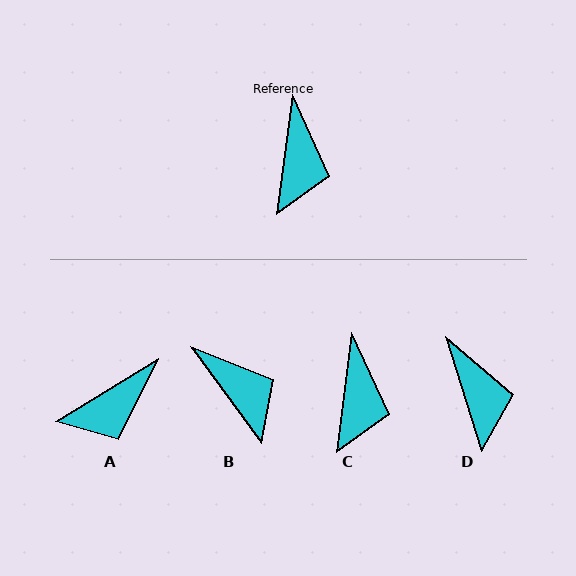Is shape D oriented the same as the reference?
No, it is off by about 25 degrees.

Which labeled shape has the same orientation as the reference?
C.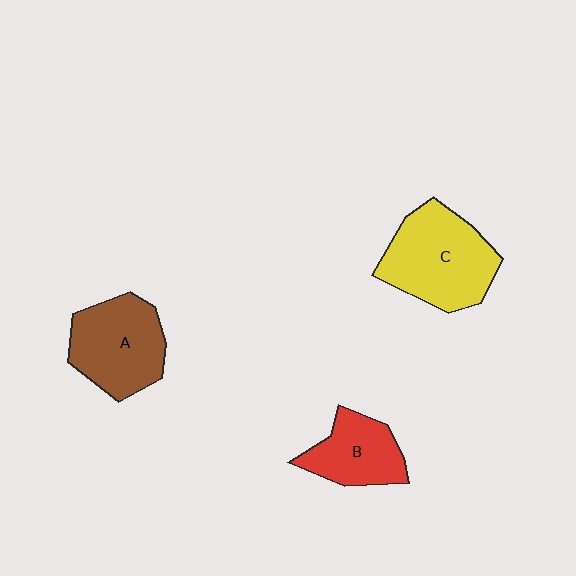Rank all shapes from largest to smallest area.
From largest to smallest: C (yellow), A (brown), B (red).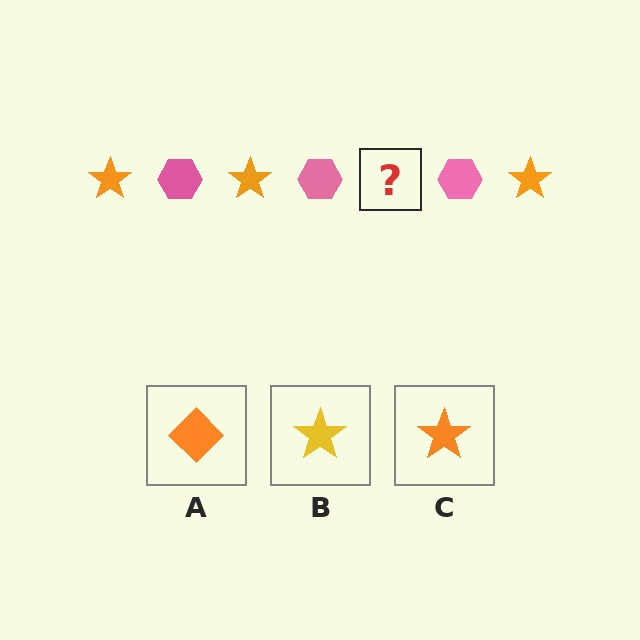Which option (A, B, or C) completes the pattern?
C.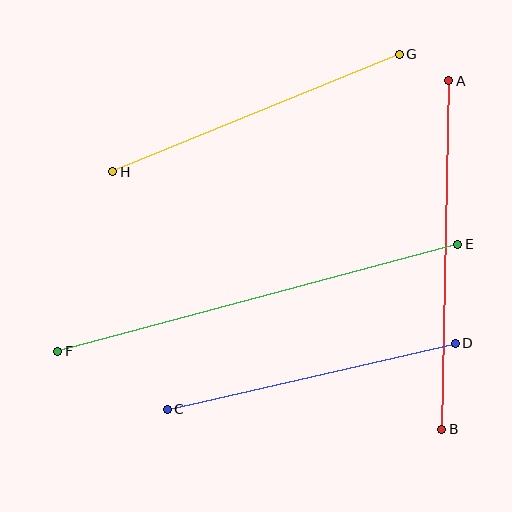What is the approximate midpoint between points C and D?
The midpoint is at approximately (311, 376) pixels.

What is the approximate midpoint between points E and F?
The midpoint is at approximately (258, 298) pixels.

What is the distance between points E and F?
The distance is approximately 414 pixels.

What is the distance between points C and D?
The distance is approximately 295 pixels.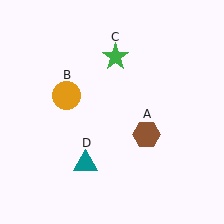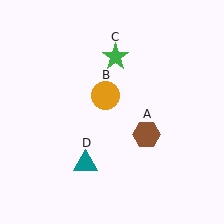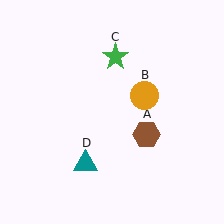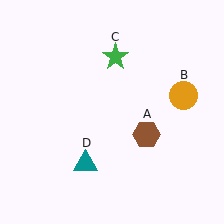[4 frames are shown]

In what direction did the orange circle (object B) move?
The orange circle (object B) moved right.